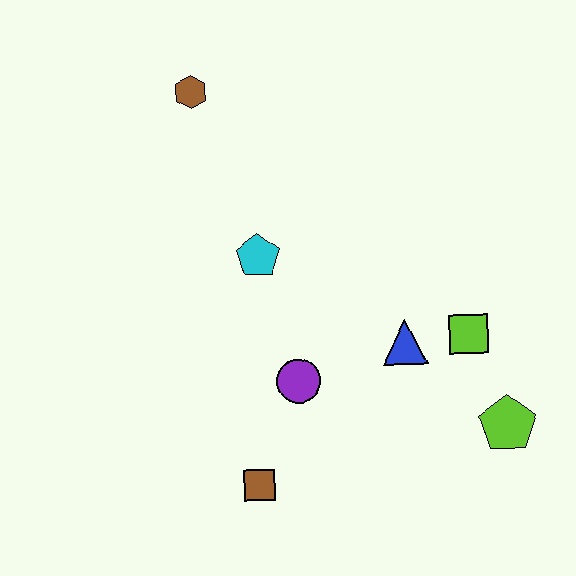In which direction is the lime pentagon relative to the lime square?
The lime pentagon is below the lime square.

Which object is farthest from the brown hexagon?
The lime pentagon is farthest from the brown hexagon.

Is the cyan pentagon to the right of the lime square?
No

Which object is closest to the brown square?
The purple circle is closest to the brown square.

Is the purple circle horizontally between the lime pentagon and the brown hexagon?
Yes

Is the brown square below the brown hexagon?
Yes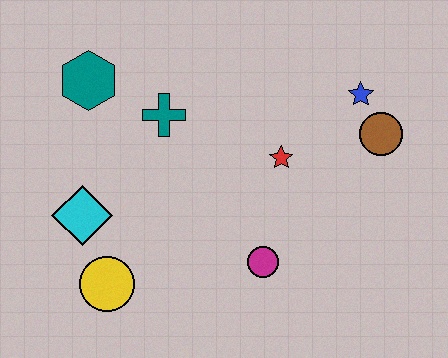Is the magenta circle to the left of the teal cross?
No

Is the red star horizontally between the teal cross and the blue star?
Yes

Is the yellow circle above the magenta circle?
No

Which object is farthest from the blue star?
The yellow circle is farthest from the blue star.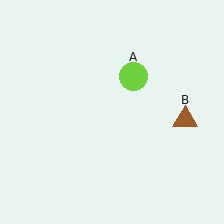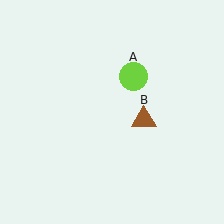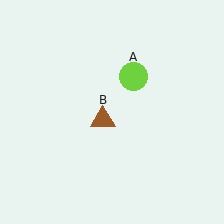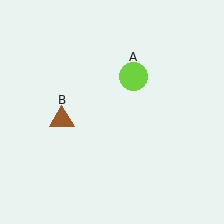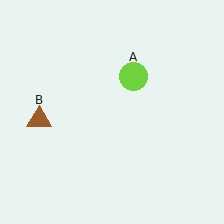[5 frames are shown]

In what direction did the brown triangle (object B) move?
The brown triangle (object B) moved left.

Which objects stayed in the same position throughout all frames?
Lime circle (object A) remained stationary.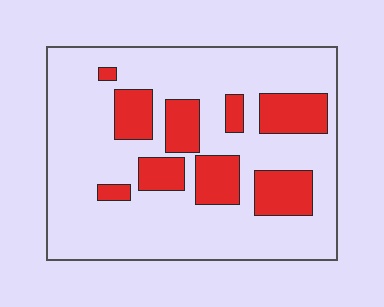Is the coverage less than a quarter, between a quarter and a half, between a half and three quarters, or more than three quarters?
Less than a quarter.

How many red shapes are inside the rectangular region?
9.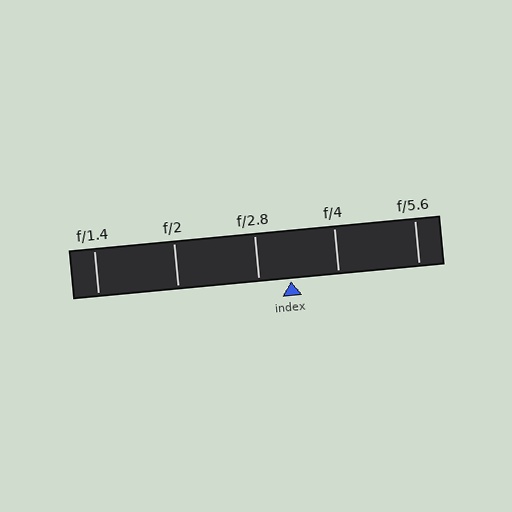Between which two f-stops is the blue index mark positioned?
The index mark is between f/2.8 and f/4.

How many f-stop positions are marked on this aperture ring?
There are 5 f-stop positions marked.